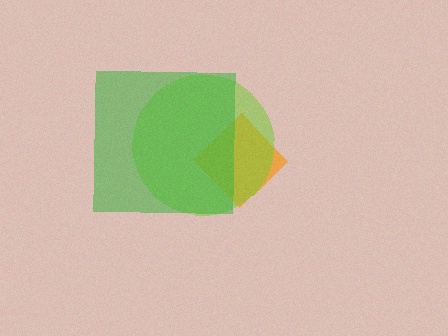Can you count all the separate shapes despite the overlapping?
Yes, there are 3 separate shapes.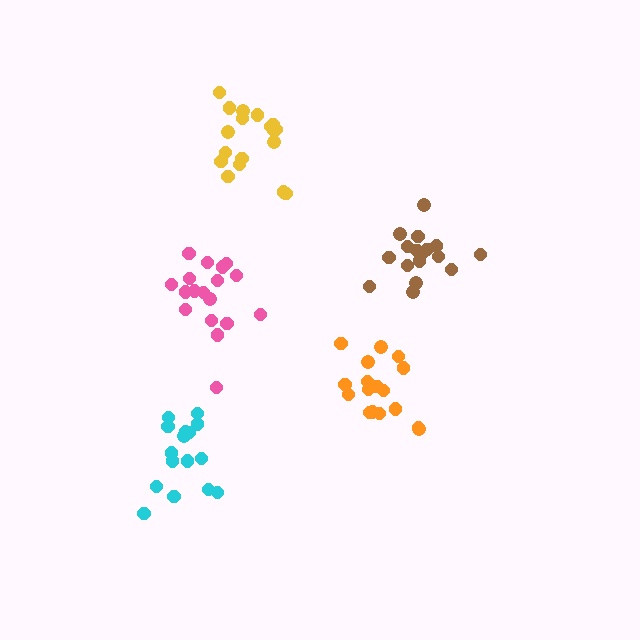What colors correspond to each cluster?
The clusters are colored: cyan, brown, orange, yellow, pink.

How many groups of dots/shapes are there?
There are 5 groups.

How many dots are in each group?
Group 1: 16 dots, Group 2: 18 dots, Group 3: 17 dots, Group 4: 18 dots, Group 5: 18 dots (87 total).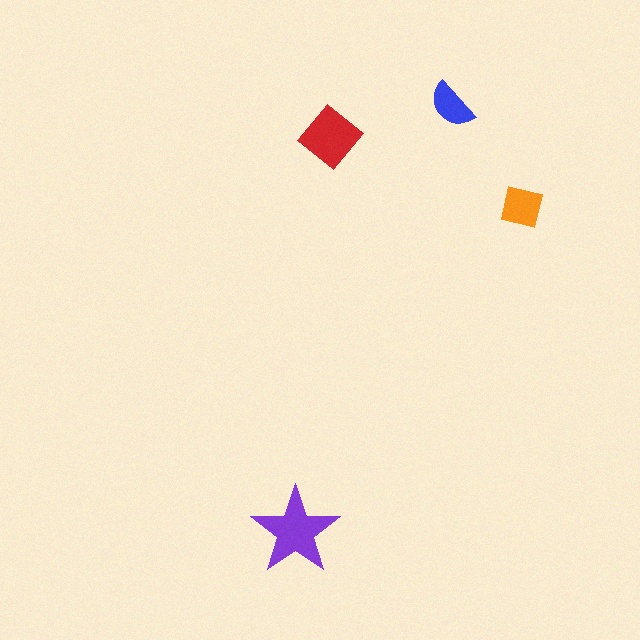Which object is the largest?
The purple star.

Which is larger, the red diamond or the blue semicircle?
The red diamond.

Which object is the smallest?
The blue semicircle.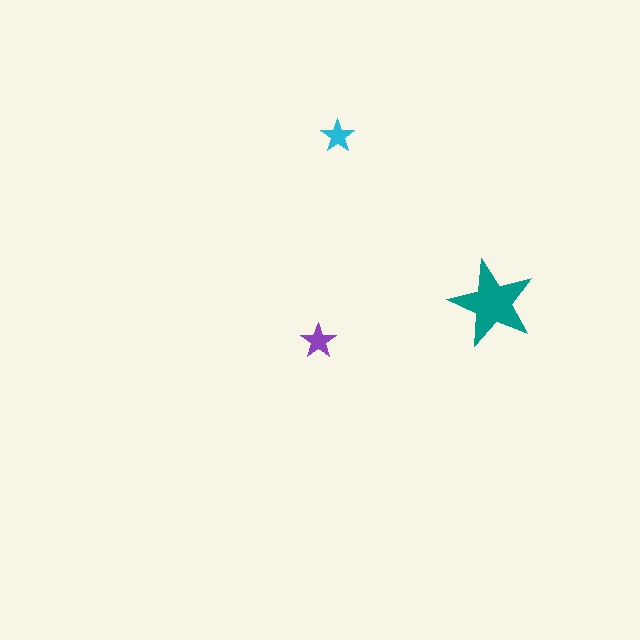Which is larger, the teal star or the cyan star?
The teal one.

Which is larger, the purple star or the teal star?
The teal one.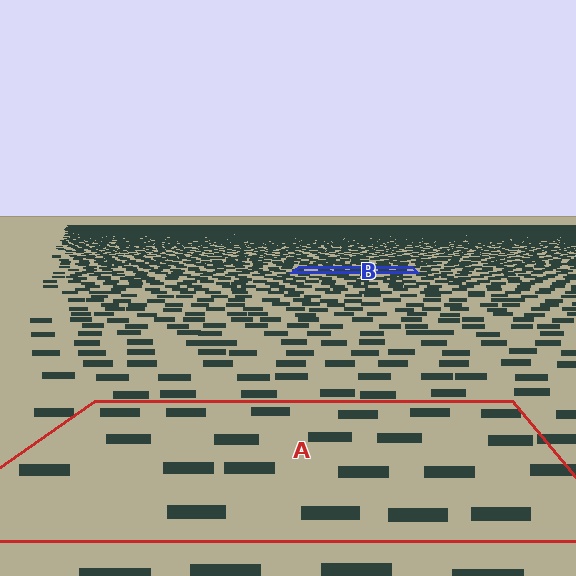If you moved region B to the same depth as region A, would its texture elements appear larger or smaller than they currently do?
They would appear larger. At a closer depth, the same texture elements are projected at a bigger on-screen size.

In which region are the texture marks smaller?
The texture marks are smaller in region B, because it is farther away.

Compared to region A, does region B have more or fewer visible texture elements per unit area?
Region B has more texture elements per unit area — they are packed more densely because it is farther away.